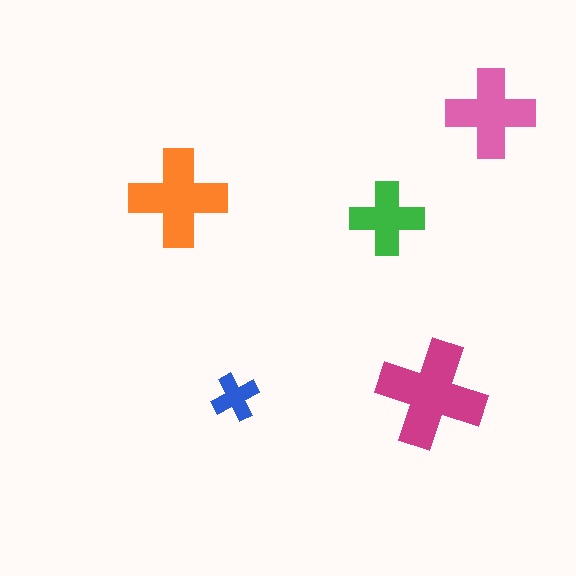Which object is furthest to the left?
The orange cross is leftmost.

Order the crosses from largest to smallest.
the magenta one, the orange one, the pink one, the green one, the blue one.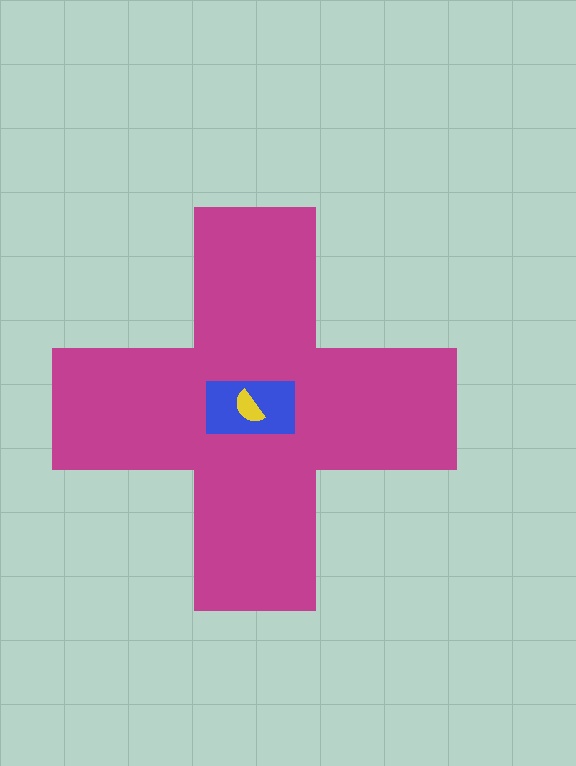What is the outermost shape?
The magenta cross.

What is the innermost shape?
The yellow semicircle.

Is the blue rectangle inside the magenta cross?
Yes.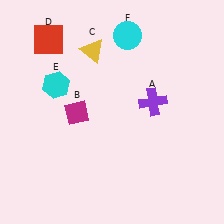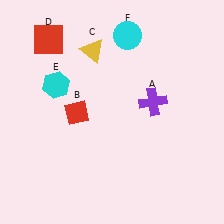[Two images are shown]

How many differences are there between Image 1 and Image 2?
There is 1 difference between the two images.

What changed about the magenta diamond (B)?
In Image 1, B is magenta. In Image 2, it changed to red.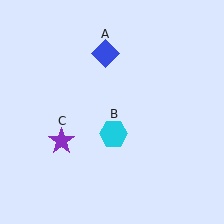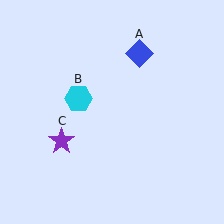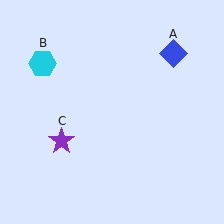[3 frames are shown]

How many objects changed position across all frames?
2 objects changed position: blue diamond (object A), cyan hexagon (object B).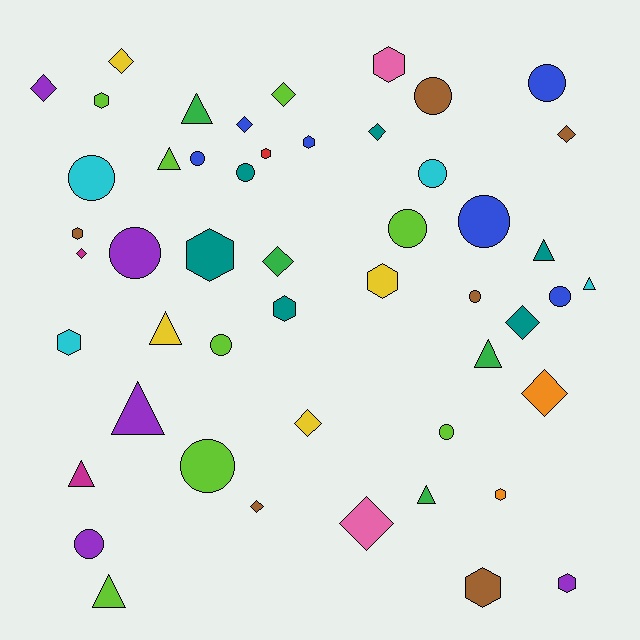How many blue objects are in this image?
There are 6 blue objects.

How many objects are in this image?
There are 50 objects.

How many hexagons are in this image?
There are 12 hexagons.